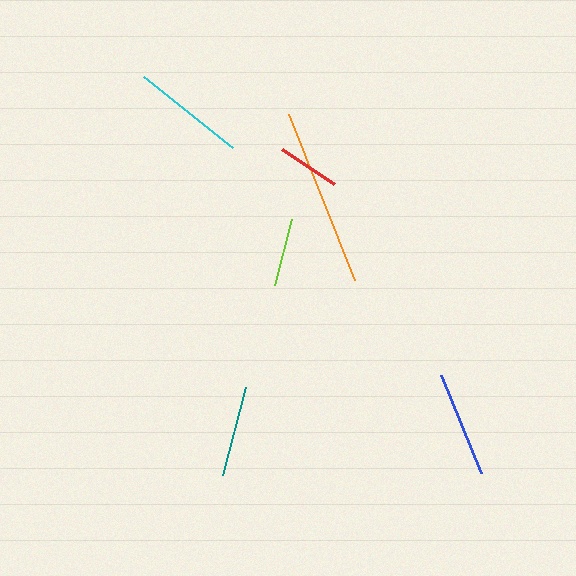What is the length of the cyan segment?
The cyan segment is approximately 114 pixels long.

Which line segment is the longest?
The orange line is the longest at approximately 178 pixels.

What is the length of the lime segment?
The lime segment is approximately 69 pixels long.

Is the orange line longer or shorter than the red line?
The orange line is longer than the red line.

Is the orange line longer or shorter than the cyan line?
The orange line is longer than the cyan line.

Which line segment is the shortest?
The red line is the shortest at approximately 63 pixels.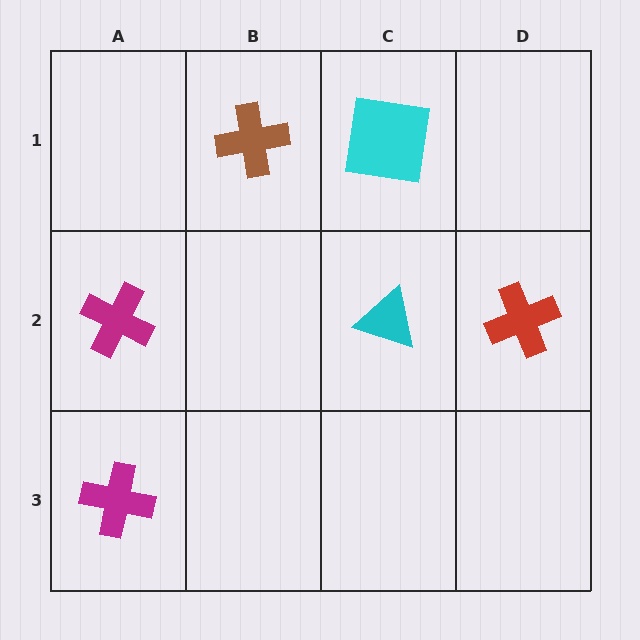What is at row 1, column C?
A cyan square.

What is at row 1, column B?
A brown cross.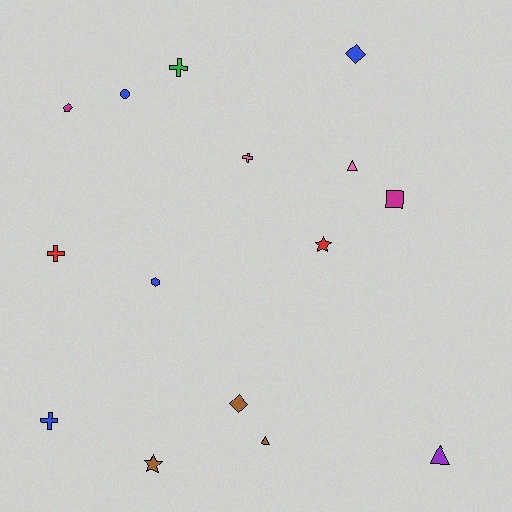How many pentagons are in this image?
There is 1 pentagon.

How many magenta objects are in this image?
There are 2 magenta objects.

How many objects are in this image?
There are 15 objects.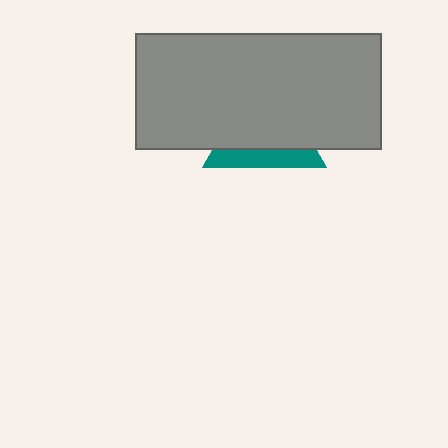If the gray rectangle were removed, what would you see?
You would see the complete teal triangle.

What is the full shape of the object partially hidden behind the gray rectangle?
The partially hidden object is a teal triangle.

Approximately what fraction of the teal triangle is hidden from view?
Roughly 69% of the teal triangle is hidden behind the gray rectangle.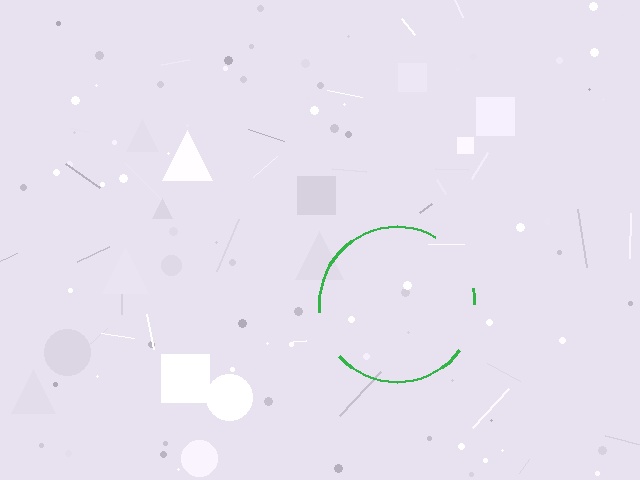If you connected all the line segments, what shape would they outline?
They would outline a circle.